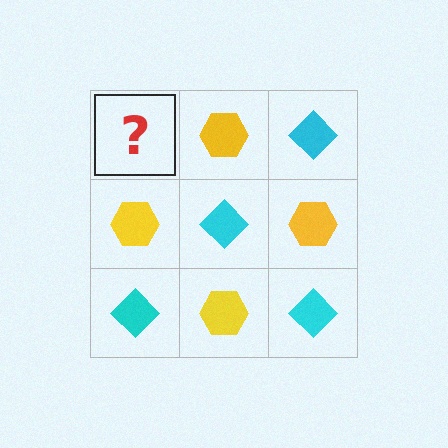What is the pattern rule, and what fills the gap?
The rule is that it alternates cyan diamond and yellow hexagon in a checkerboard pattern. The gap should be filled with a cyan diamond.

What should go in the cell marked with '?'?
The missing cell should contain a cyan diamond.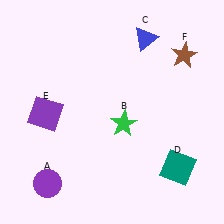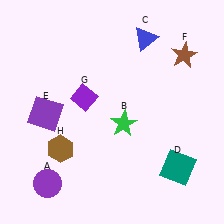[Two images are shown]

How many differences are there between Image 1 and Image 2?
There are 2 differences between the two images.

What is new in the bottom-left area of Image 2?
A brown hexagon (H) was added in the bottom-left area of Image 2.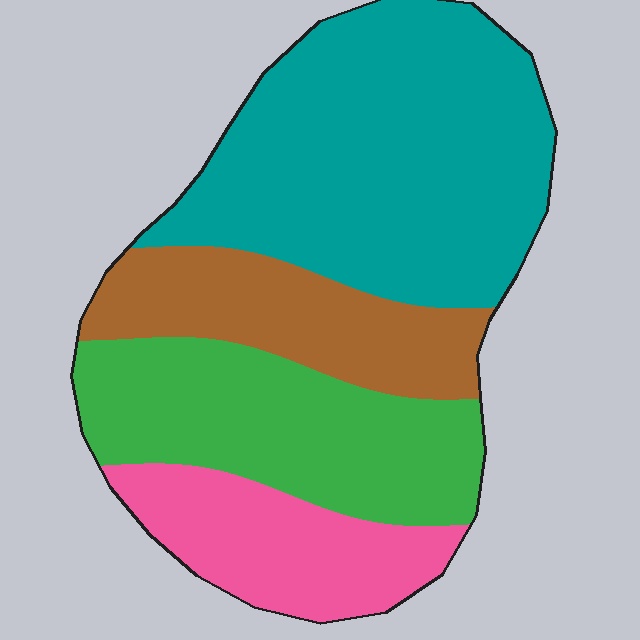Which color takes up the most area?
Teal, at roughly 40%.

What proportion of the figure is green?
Green covers around 25% of the figure.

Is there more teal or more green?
Teal.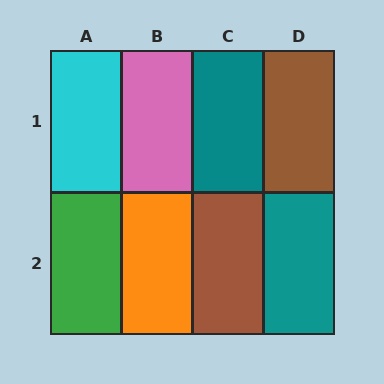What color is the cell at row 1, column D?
Brown.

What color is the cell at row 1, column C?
Teal.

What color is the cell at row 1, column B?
Pink.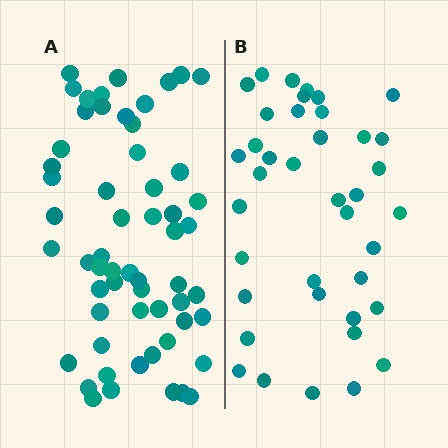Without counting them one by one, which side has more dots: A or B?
Region A (the left region) has more dots.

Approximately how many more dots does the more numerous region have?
Region A has approximately 20 more dots than region B.